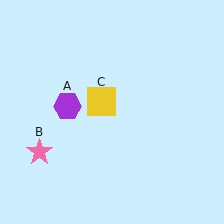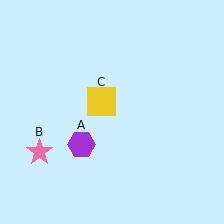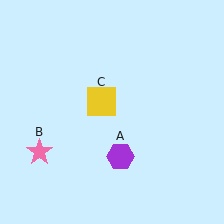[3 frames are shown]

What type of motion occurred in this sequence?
The purple hexagon (object A) rotated counterclockwise around the center of the scene.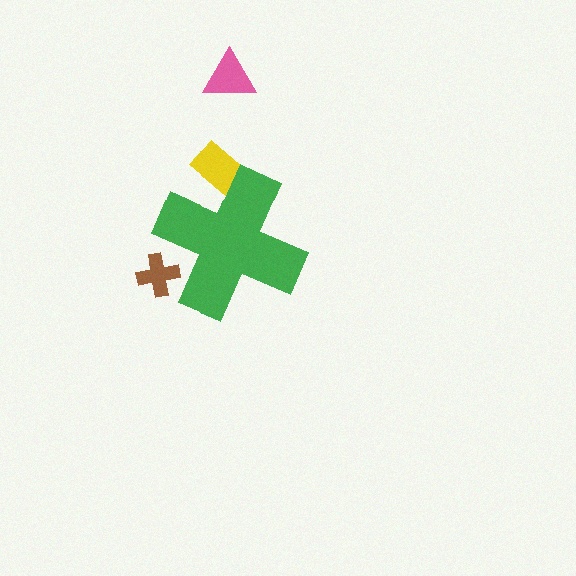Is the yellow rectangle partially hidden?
Yes, the yellow rectangle is partially hidden behind the green cross.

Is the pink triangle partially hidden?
No, the pink triangle is fully visible.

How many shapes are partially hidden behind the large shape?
2 shapes are partially hidden.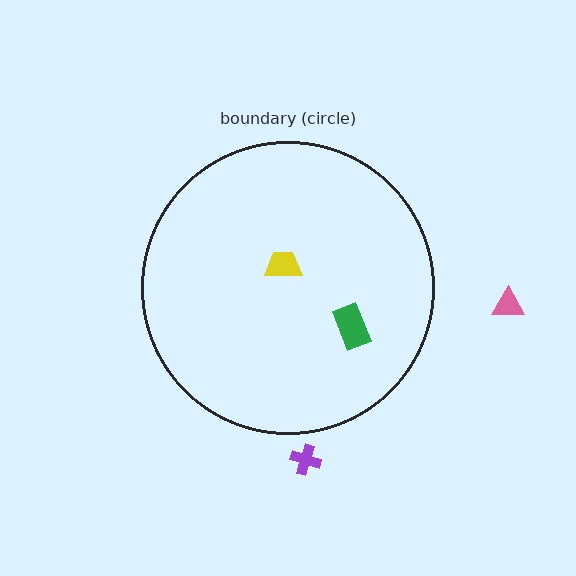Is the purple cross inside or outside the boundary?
Outside.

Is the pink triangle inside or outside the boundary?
Outside.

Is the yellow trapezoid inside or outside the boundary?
Inside.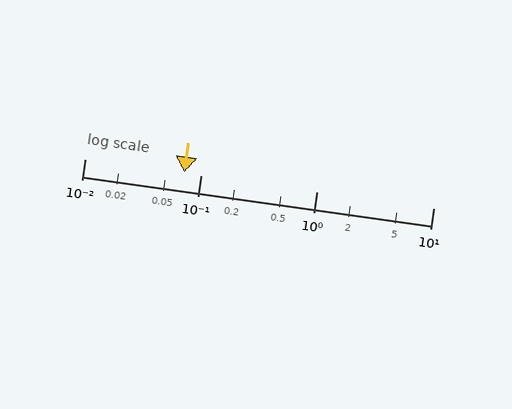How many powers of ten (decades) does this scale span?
The scale spans 3 decades, from 0.01 to 10.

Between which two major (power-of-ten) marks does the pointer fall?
The pointer is between 0.01 and 0.1.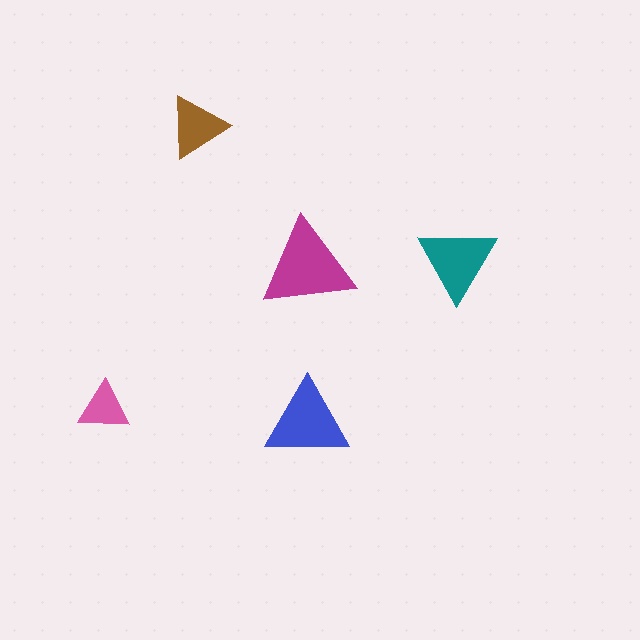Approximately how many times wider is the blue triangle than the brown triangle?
About 1.5 times wider.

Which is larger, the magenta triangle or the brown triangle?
The magenta one.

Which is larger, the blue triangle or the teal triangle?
The blue one.